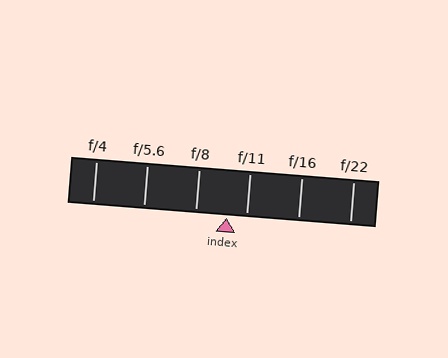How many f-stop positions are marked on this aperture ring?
There are 6 f-stop positions marked.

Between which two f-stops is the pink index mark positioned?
The index mark is between f/8 and f/11.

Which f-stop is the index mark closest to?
The index mark is closest to f/11.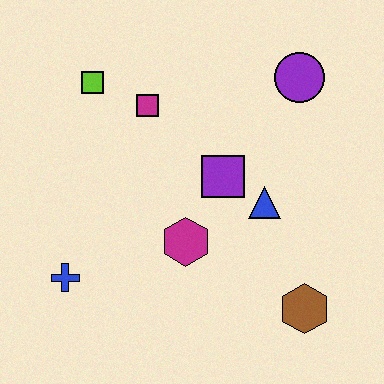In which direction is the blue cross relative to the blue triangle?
The blue cross is to the left of the blue triangle.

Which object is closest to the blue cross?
The magenta hexagon is closest to the blue cross.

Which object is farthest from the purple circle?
The blue cross is farthest from the purple circle.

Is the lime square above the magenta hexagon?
Yes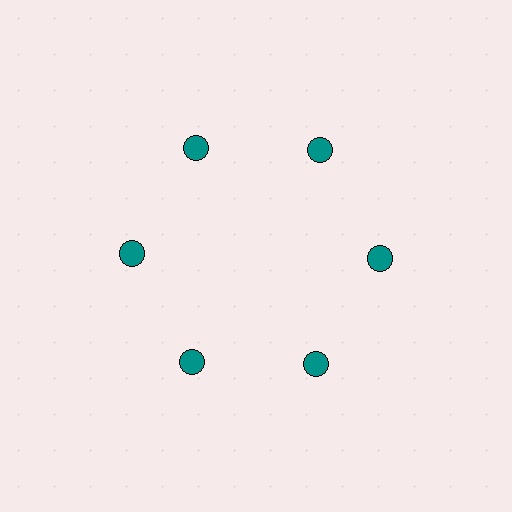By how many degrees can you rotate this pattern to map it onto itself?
The pattern maps onto itself every 60 degrees of rotation.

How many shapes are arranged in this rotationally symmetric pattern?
There are 6 shapes, arranged in 6 groups of 1.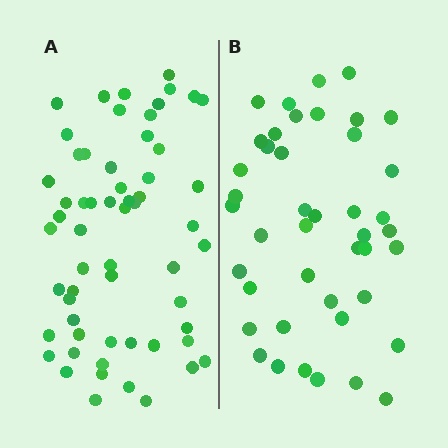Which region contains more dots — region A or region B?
Region A (the left region) has more dots.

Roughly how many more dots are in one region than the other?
Region A has approximately 15 more dots than region B.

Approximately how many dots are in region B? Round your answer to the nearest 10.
About 40 dots. (The exact count is 43, which rounds to 40.)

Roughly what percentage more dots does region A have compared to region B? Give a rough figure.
About 35% more.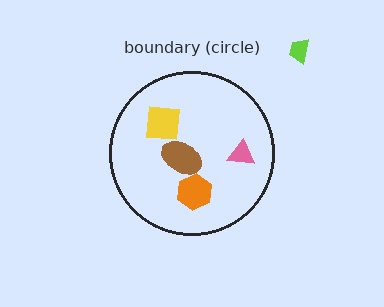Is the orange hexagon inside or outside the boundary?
Inside.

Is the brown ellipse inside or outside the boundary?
Inside.